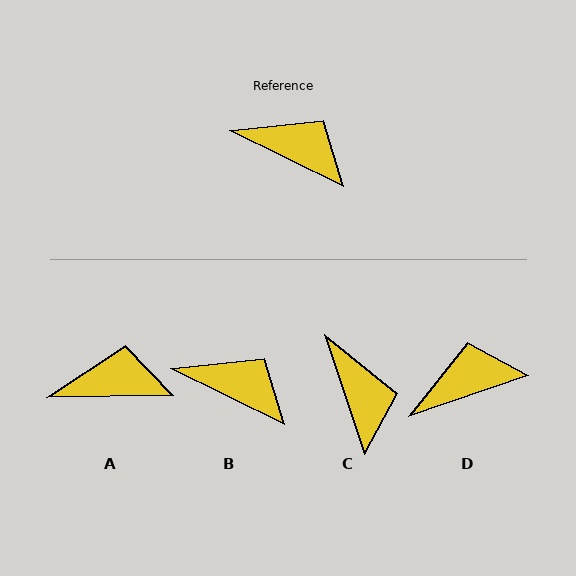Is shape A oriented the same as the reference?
No, it is off by about 27 degrees.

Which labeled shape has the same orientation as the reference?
B.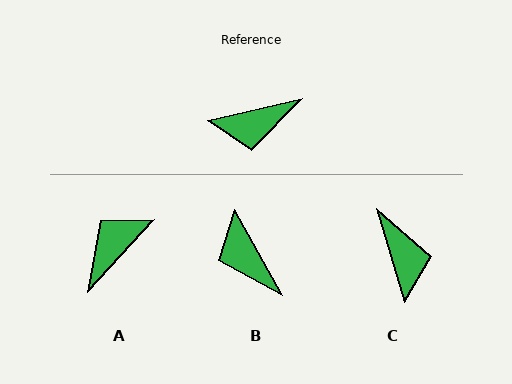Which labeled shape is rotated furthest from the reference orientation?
A, about 145 degrees away.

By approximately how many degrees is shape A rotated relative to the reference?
Approximately 145 degrees clockwise.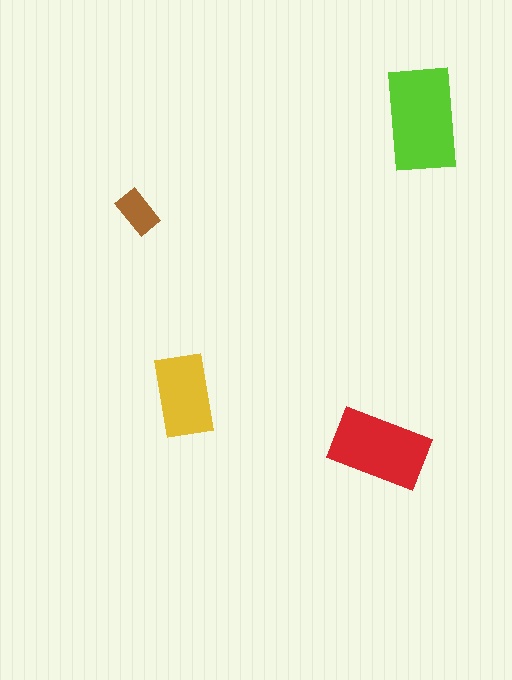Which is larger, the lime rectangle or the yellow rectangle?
The lime one.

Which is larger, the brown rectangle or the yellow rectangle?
The yellow one.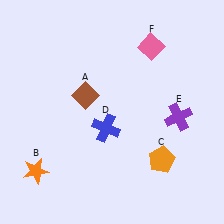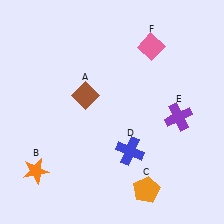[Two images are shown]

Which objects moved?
The objects that moved are: the orange pentagon (C), the blue cross (D).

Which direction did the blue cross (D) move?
The blue cross (D) moved right.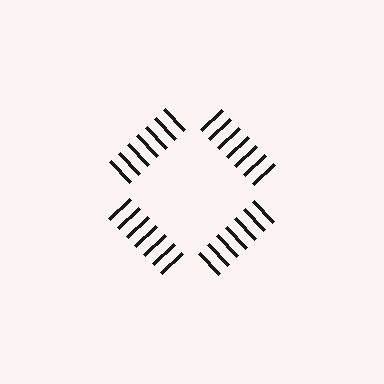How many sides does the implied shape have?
4 sides — the line-ends trace a square.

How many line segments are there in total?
28 — 7 along each of the 4 edges.